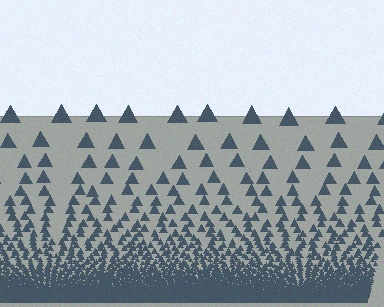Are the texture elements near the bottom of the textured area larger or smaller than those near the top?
Smaller. The gradient is inverted — elements near the bottom are smaller and denser.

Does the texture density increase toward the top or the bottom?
Density increases toward the bottom.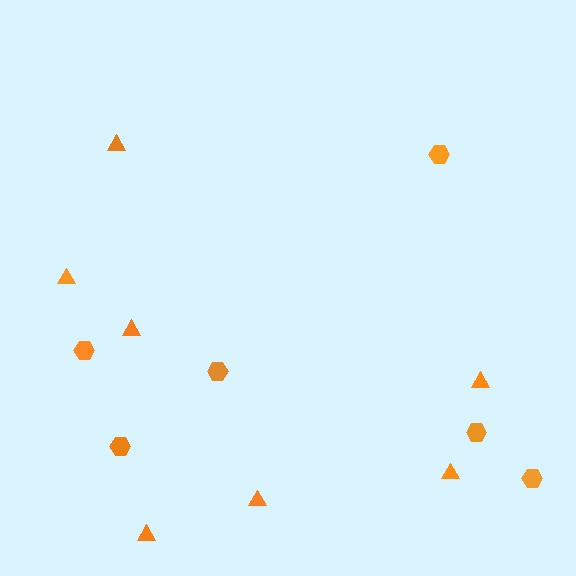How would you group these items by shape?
There are 2 groups: one group of hexagons (6) and one group of triangles (7).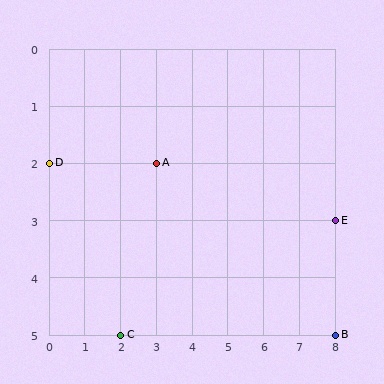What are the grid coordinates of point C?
Point C is at grid coordinates (2, 5).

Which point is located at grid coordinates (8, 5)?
Point B is at (8, 5).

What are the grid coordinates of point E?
Point E is at grid coordinates (8, 3).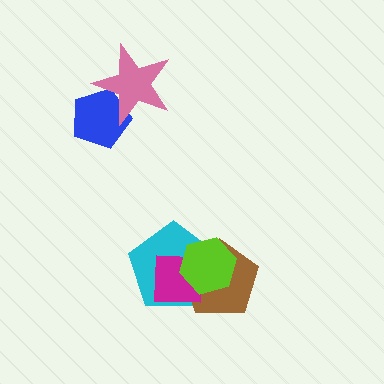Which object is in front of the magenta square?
The lime hexagon is in front of the magenta square.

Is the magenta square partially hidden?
Yes, it is partially covered by another shape.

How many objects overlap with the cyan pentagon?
3 objects overlap with the cyan pentagon.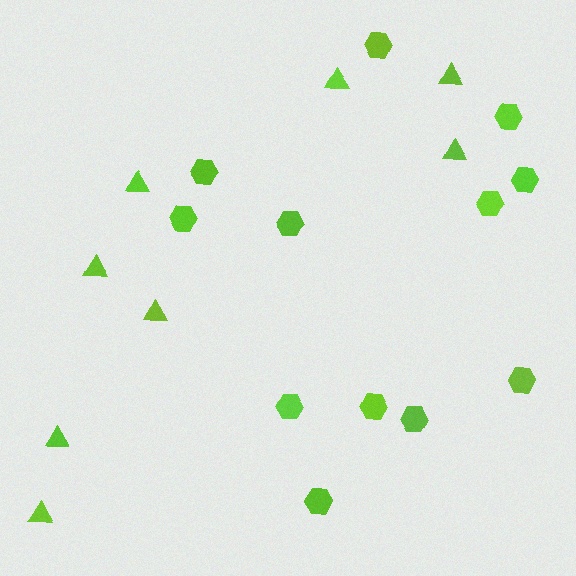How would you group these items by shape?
There are 2 groups: one group of triangles (8) and one group of hexagons (12).